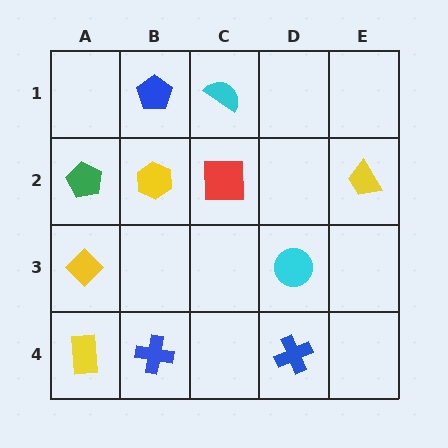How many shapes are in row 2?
4 shapes.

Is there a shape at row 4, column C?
No, that cell is empty.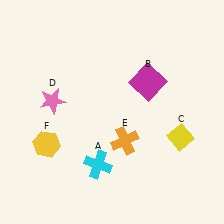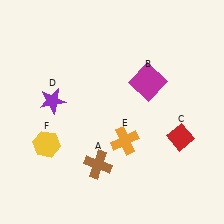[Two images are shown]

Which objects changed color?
A changed from cyan to brown. C changed from yellow to red. D changed from pink to purple.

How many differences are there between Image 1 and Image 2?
There are 3 differences between the two images.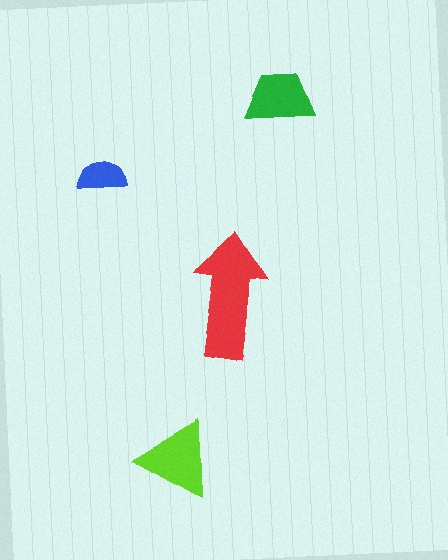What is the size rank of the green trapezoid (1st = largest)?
3rd.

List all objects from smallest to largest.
The blue semicircle, the green trapezoid, the lime triangle, the red arrow.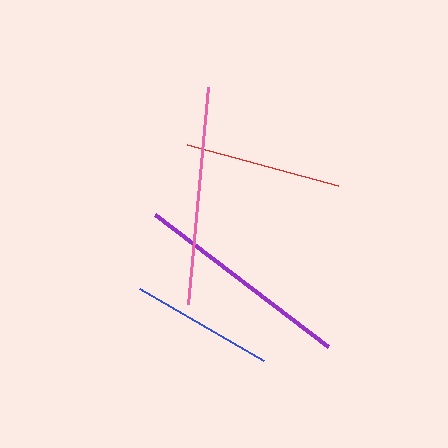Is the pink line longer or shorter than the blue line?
The pink line is longer than the blue line.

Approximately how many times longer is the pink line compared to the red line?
The pink line is approximately 1.4 times the length of the red line.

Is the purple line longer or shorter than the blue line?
The purple line is longer than the blue line.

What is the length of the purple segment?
The purple segment is approximately 218 pixels long.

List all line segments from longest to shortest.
From longest to shortest: pink, purple, red, blue.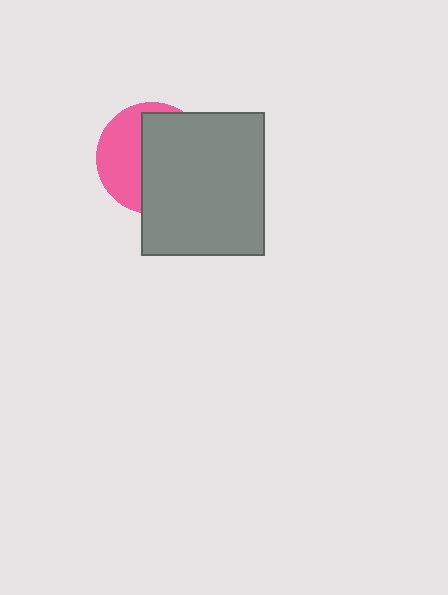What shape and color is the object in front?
The object in front is a gray rectangle.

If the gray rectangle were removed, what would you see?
You would see the complete pink circle.